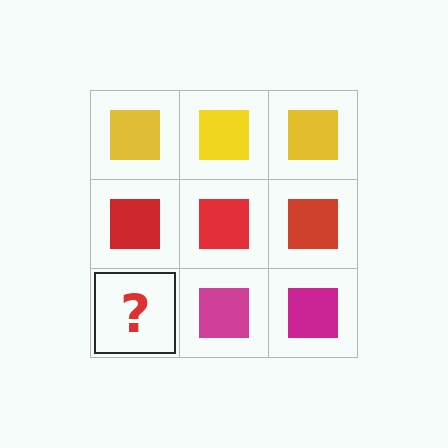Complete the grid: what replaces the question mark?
The question mark should be replaced with a magenta square.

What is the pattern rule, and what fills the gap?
The rule is that each row has a consistent color. The gap should be filled with a magenta square.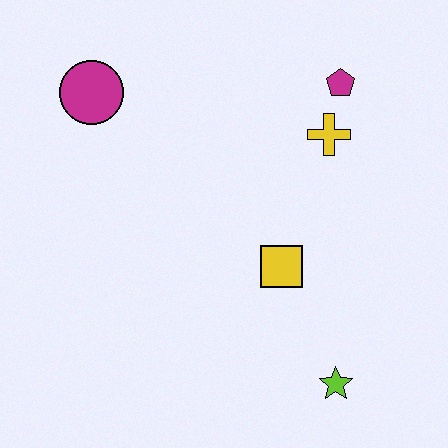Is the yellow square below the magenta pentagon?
Yes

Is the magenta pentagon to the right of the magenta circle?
Yes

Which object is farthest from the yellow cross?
The lime star is farthest from the yellow cross.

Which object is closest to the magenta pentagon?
The yellow cross is closest to the magenta pentagon.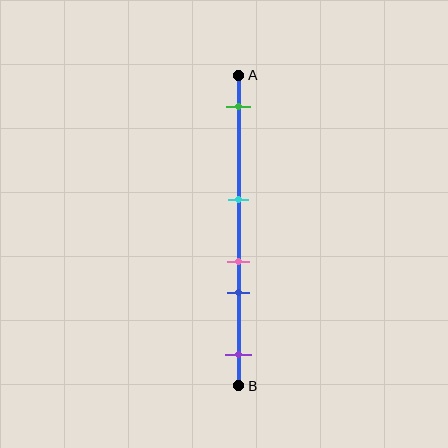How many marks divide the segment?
There are 5 marks dividing the segment.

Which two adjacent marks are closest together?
The pink and blue marks are the closest adjacent pair.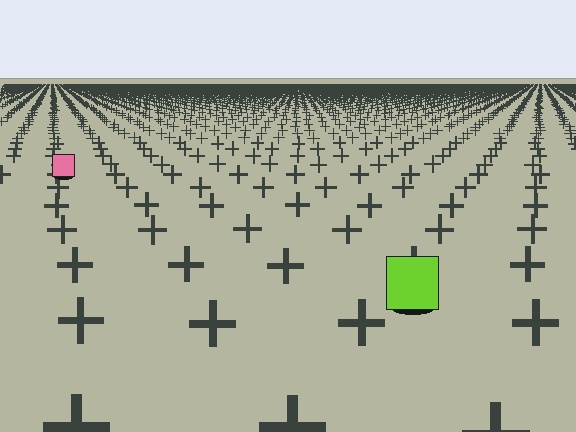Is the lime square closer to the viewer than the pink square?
Yes. The lime square is closer — you can tell from the texture gradient: the ground texture is coarser near it.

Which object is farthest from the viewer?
The pink square is farthest from the viewer. It appears smaller and the ground texture around it is denser.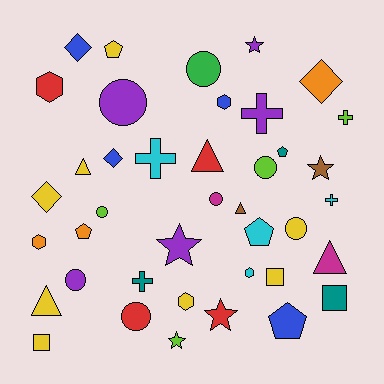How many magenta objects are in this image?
There are 2 magenta objects.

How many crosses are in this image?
There are 5 crosses.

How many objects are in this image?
There are 40 objects.